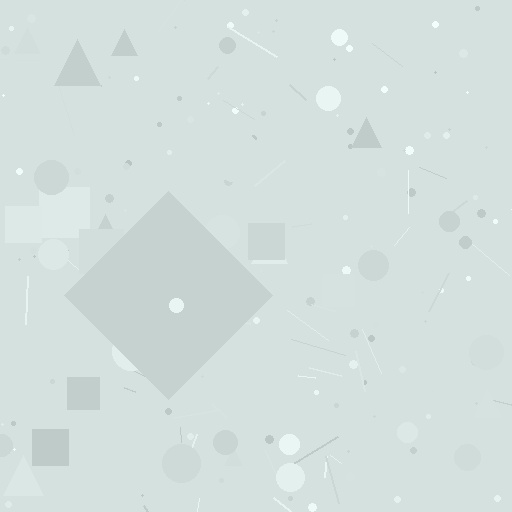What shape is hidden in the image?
A diamond is hidden in the image.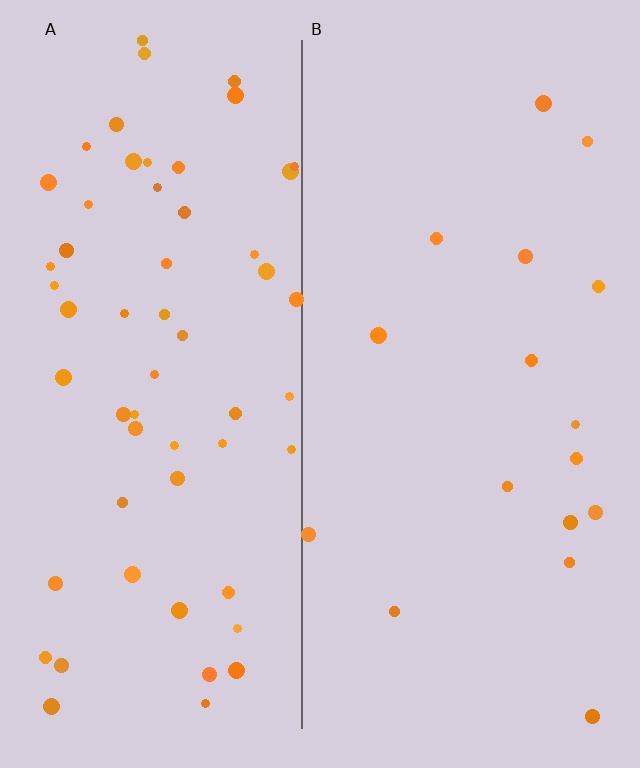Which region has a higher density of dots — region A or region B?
A (the left).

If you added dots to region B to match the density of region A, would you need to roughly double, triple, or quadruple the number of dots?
Approximately quadruple.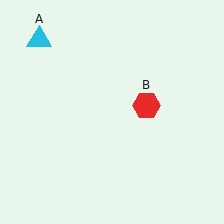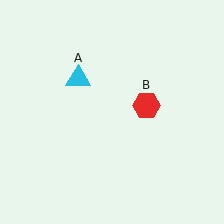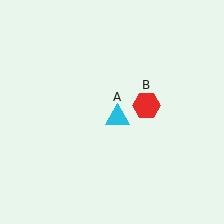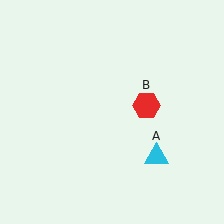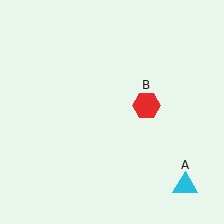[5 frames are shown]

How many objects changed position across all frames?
1 object changed position: cyan triangle (object A).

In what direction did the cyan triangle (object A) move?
The cyan triangle (object A) moved down and to the right.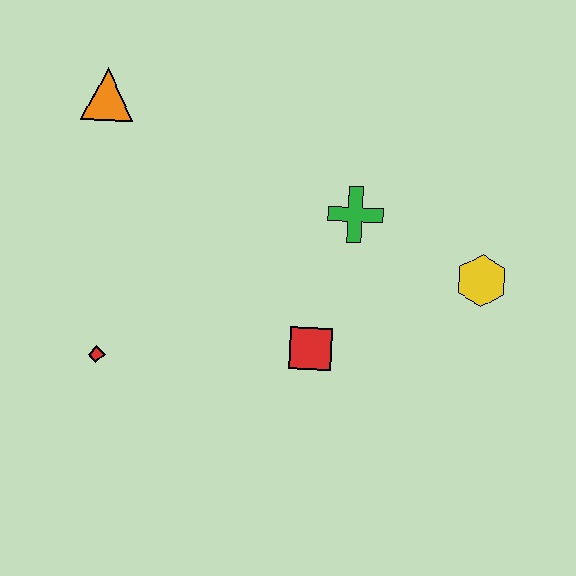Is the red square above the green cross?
No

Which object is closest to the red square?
The green cross is closest to the red square.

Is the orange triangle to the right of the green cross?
No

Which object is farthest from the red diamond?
The yellow hexagon is farthest from the red diamond.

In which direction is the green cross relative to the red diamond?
The green cross is to the right of the red diamond.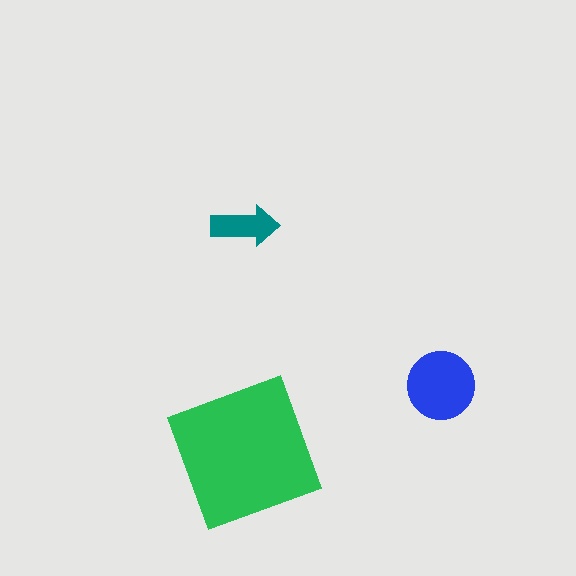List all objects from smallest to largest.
The teal arrow, the blue circle, the green square.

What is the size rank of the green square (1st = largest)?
1st.